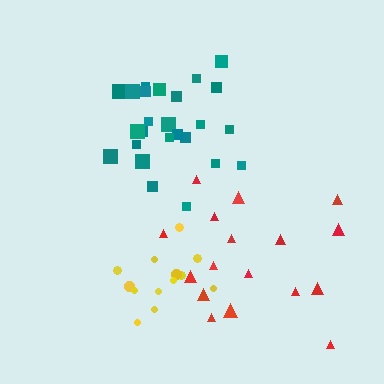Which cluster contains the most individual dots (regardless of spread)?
Teal (26).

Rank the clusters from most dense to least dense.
yellow, teal, red.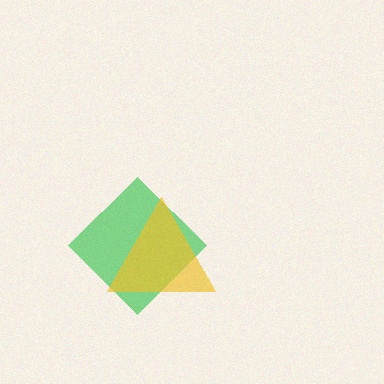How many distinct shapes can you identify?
There are 2 distinct shapes: a green diamond, a yellow triangle.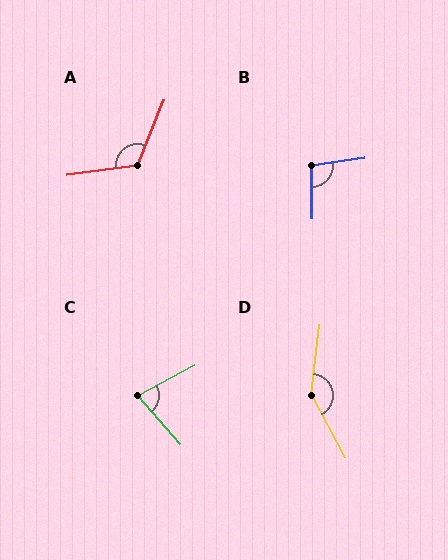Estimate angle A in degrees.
Approximately 120 degrees.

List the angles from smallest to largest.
C (77°), B (97°), A (120°), D (144°).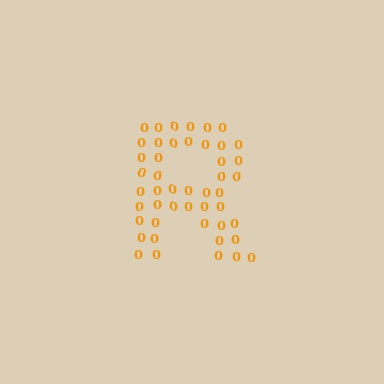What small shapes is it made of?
It is made of small digit 0's.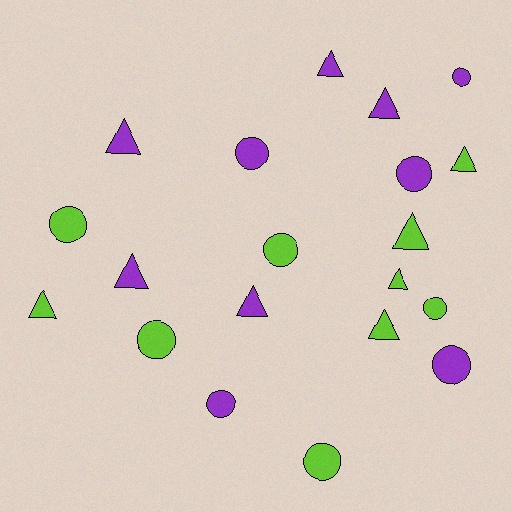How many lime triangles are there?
There are 5 lime triangles.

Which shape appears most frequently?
Circle, with 10 objects.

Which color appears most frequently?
Purple, with 10 objects.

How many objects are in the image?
There are 20 objects.